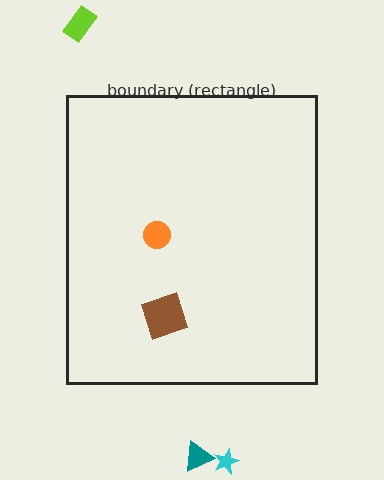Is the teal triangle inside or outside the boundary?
Outside.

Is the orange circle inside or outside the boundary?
Inside.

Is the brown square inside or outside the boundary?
Inside.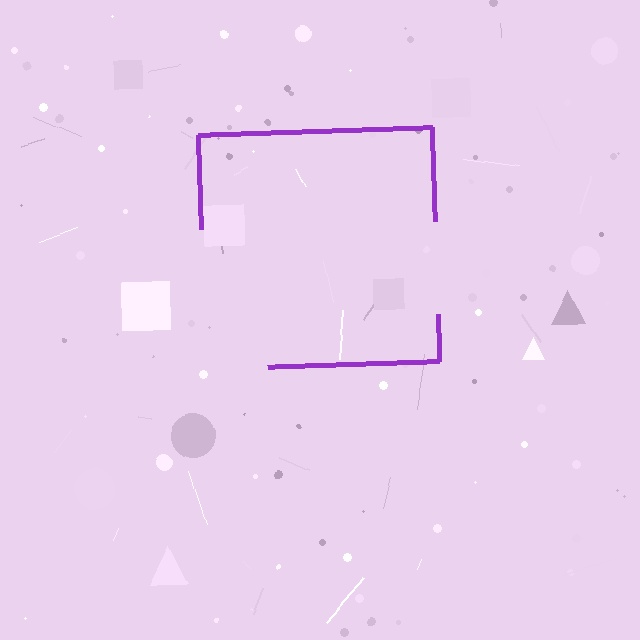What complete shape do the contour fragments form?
The contour fragments form a square.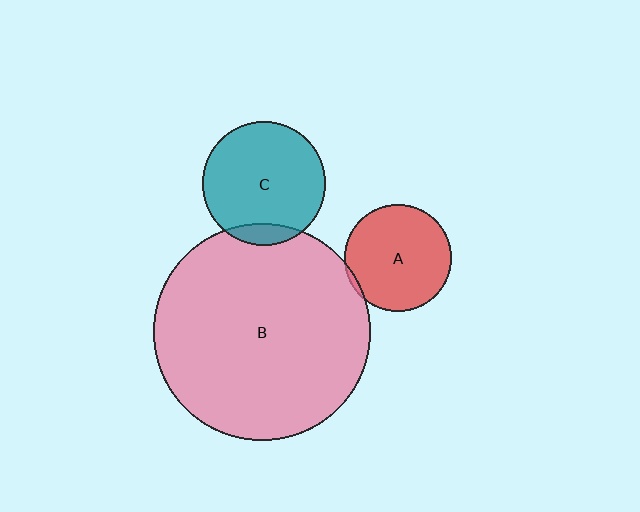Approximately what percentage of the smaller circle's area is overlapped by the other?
Approximately 10%.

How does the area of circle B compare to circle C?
Approximately 3.1 times.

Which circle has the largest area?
Circle B (pink).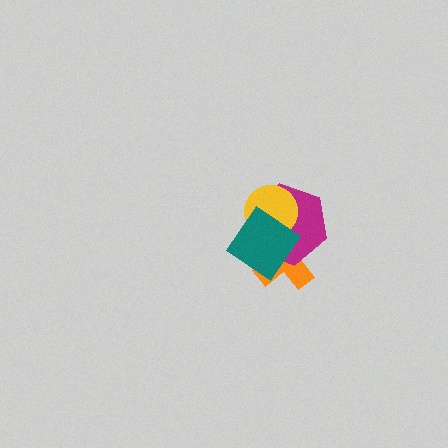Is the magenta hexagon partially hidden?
Yes, it is partially covered by another shape.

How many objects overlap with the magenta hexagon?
3 objects overlap with the magenta hexagon.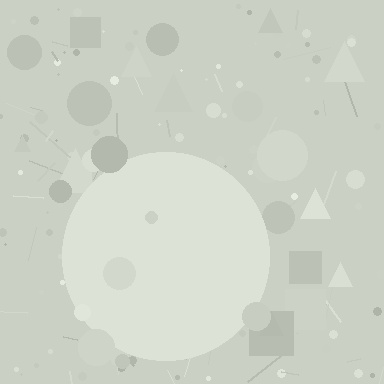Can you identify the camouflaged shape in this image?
The camouflaged shape is a circle.